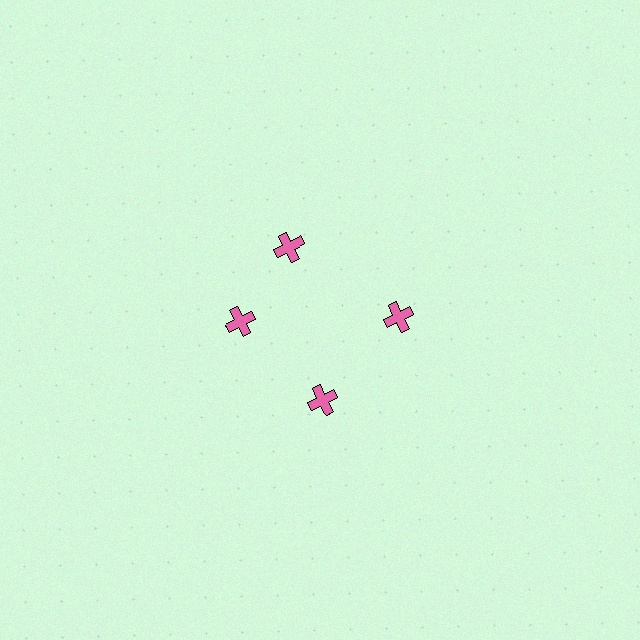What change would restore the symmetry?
The symmetry would be restored by rotating it back into even spacing with its neighbors so that all 4 crosses sit at equal angles and equal distance from the center.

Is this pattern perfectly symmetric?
No. The 4 pink crosses are arranged in a ring, but one element near the 12 o'clock position is rotated out of alignment along the ring, breaking the 4-fold rotational symmetry.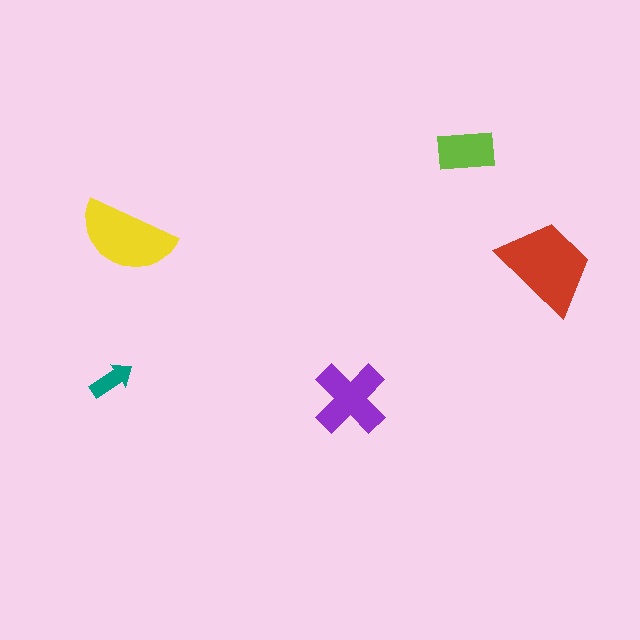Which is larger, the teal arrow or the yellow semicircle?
The yellow semicircle.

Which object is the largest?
The red trapezoid.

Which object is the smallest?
The teal arrow.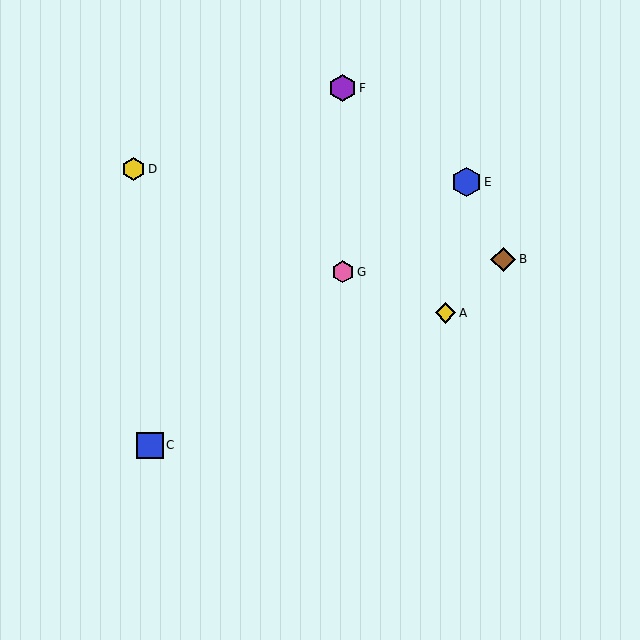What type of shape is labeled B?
Shape B is a brown diamond.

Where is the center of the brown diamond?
The center of the brown diamond is at (503, 259).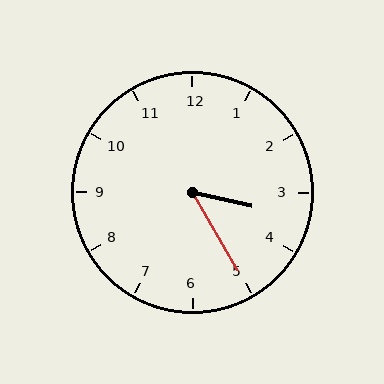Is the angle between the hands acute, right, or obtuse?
It is acute.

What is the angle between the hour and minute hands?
Approximately 48 degrees.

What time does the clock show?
3:25.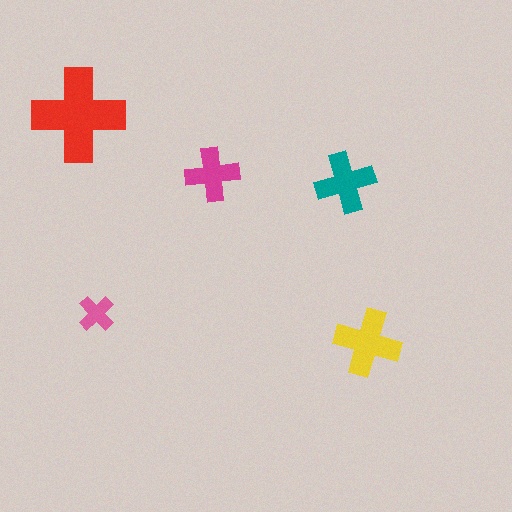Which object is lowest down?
The yellow cross is bottommost.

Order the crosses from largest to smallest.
the red one, the yellow one, the teal one, the magenta one, the pink one.